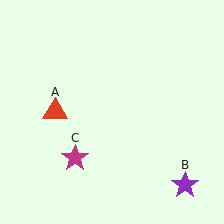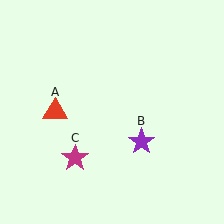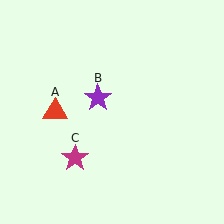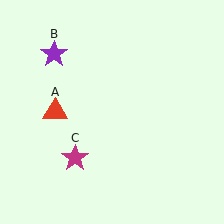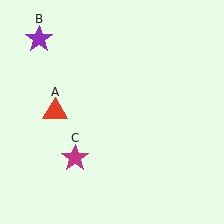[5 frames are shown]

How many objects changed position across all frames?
1 object changed position: purple star (object B).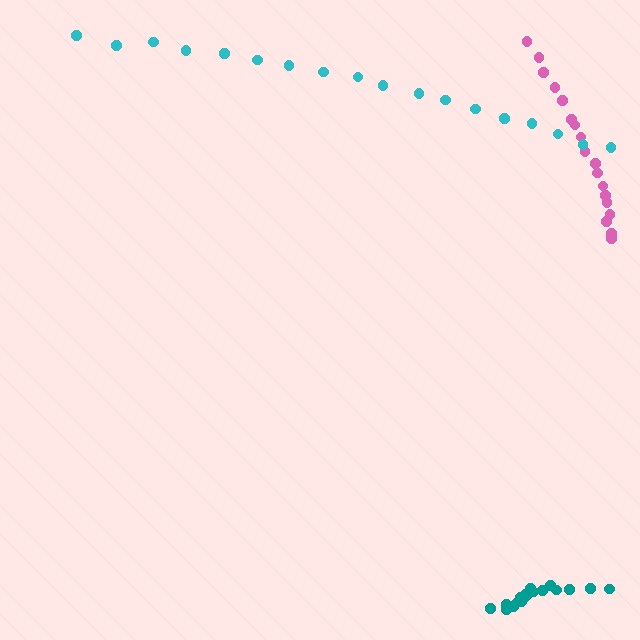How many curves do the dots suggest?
There are 3 distinct paths.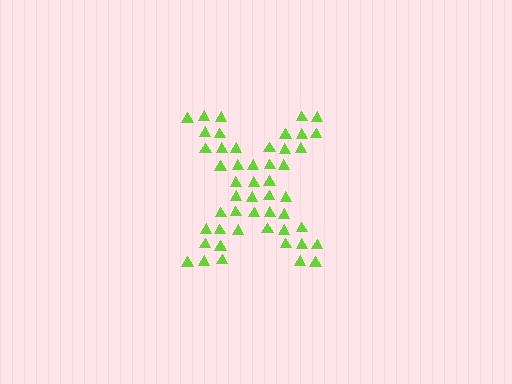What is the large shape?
The large shape is the letter X.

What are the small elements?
The small elements are triangles.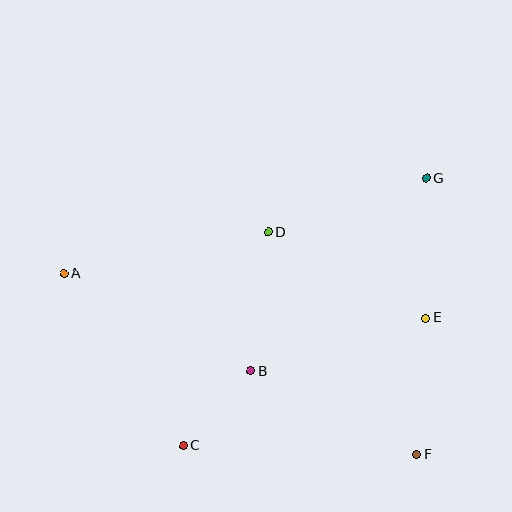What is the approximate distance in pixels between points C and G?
The distance between C and G is approximately 361 pixels.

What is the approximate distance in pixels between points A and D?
The distance between A and D is approximately 209 pixels.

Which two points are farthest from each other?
Points A and F are farthest from each other.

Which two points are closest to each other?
Points B and C are closest to each other.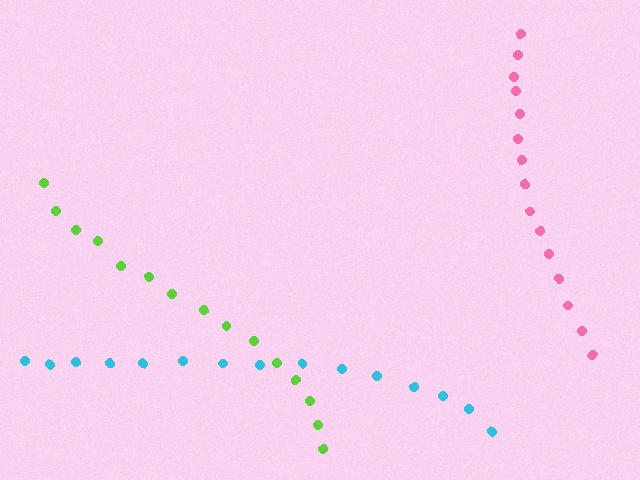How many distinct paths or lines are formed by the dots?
There are 3 distinct paths.